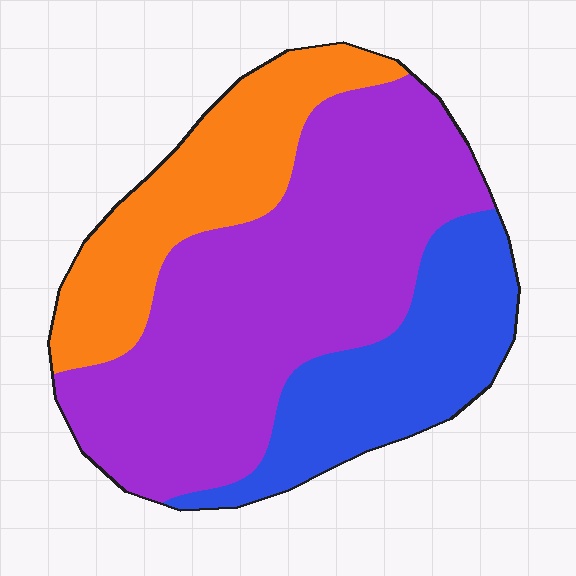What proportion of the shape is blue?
Blue covers 23% of the shape.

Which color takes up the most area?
Purple, at roughly 55%.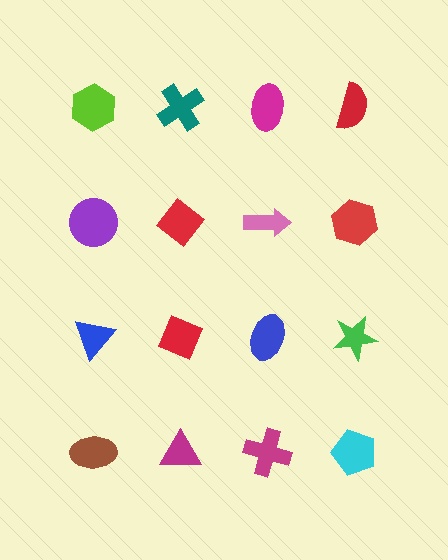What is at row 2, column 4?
A red hexagon.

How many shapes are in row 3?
4 shapes.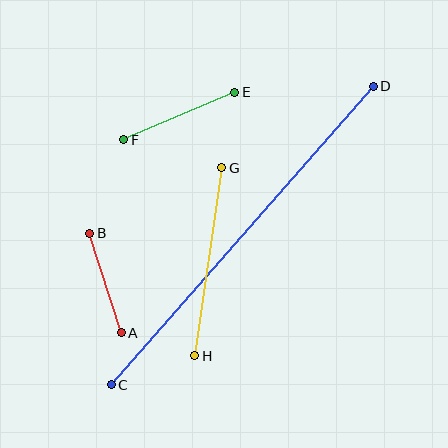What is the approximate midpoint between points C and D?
The midpoint is at approximately (242, 236) pixels.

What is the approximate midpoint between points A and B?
The midpoint is at approximately (106, 283) pixels.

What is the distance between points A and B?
The distance is approximately 104 pixels.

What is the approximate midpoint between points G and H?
The midpoint is at approximately (208, 262) pixels.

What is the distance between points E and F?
The distance is approximately 121 pixels.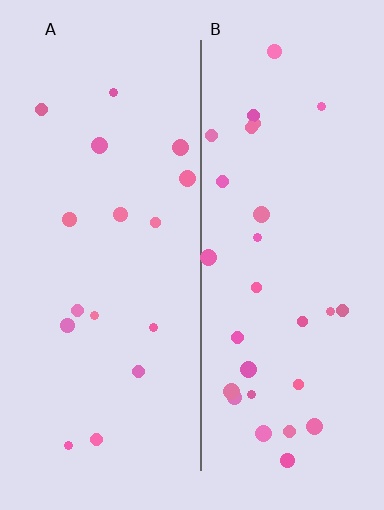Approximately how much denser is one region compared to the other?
Approximately 1.9× — region B over region A.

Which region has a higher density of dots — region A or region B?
B (the right).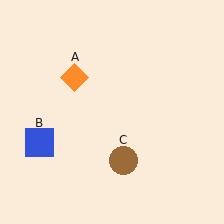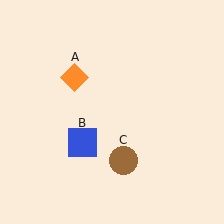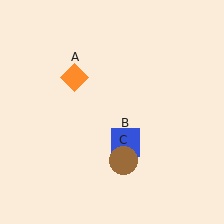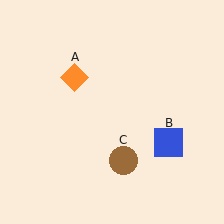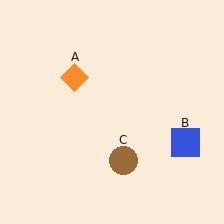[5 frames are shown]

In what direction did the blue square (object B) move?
The blue square (object B) moved right.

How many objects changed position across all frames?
1 object changed position: blue square (object B).